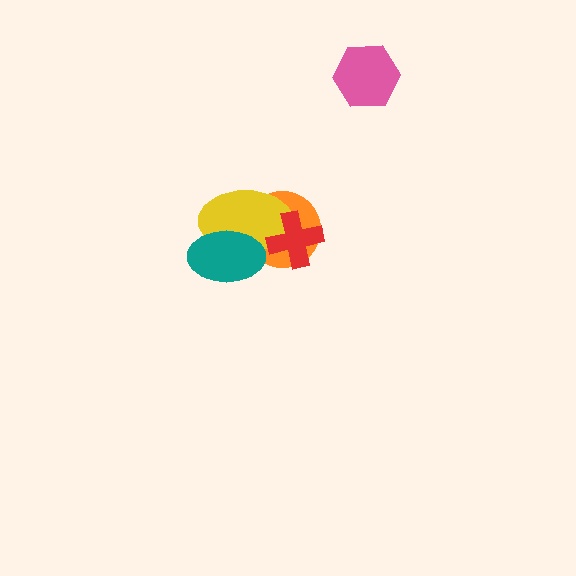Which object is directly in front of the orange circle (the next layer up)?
The yellow ellipse is directly in front of the orange circle.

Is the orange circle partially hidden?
Yes, it is partially covered by another shape.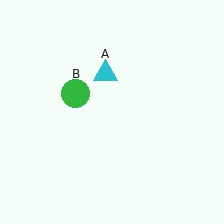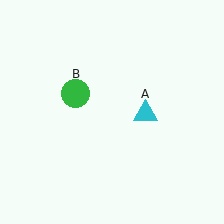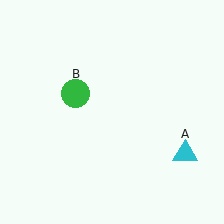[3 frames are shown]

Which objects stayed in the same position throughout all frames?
Green circle (object B) remained stationary.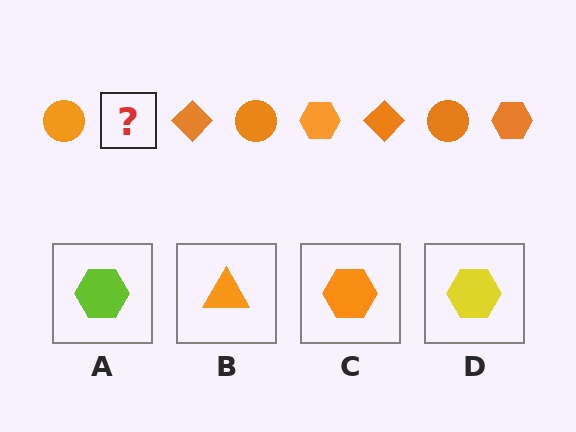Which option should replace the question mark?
Option C.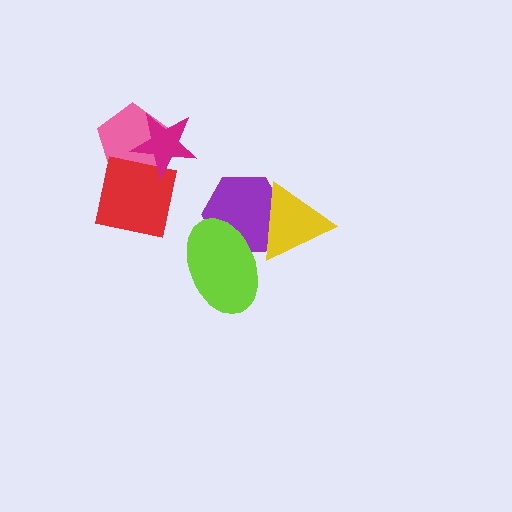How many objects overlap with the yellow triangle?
2 objects overlap with the yellow triangle.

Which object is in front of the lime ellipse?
The yellow triangle is in front of the lime ellipse.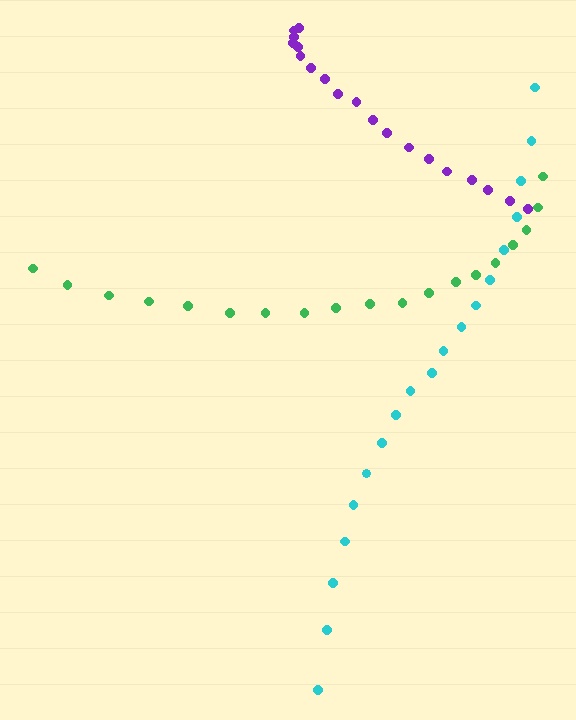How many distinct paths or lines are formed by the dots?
There are 3 distinct paths.